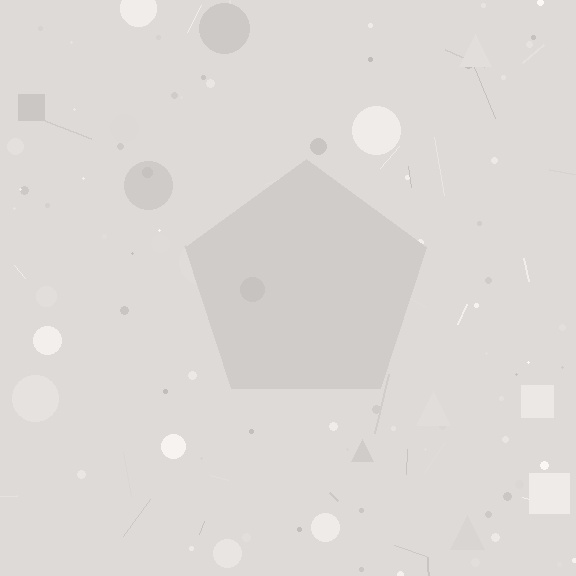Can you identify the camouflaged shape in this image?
The camouflaged shape is a pentagon.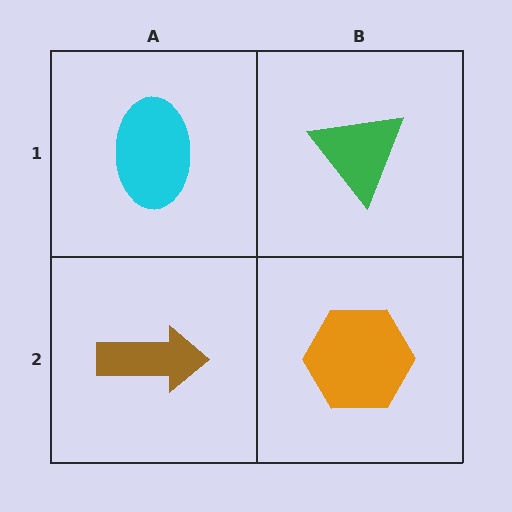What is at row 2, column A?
A brown arrow.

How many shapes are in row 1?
2 shapes.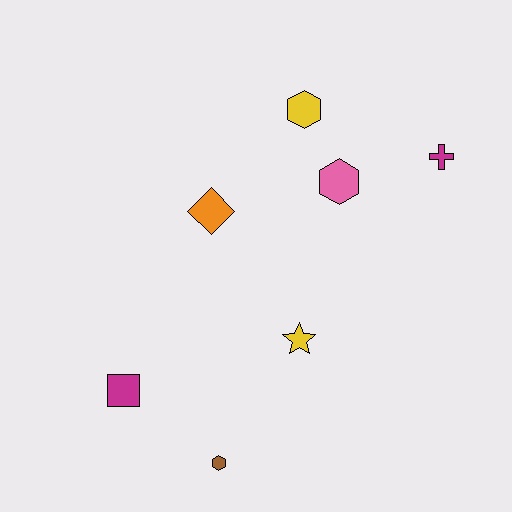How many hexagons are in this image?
There are 3 hexagons.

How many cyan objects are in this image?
There are no cyan objects.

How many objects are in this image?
There are 7 objects.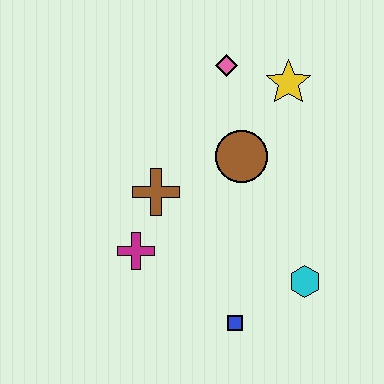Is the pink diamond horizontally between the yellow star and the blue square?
No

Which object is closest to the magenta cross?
The brown cross is closest to the magenta cross.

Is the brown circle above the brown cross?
Yes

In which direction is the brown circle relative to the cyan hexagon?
The brown circle is above the cyan hexagon.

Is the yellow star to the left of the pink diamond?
No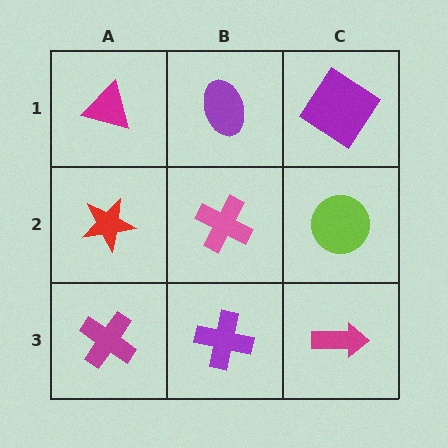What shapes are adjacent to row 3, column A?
A red star (row 2, column A), a purple cross (row 3, column B).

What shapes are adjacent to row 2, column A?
A magenta triangle (row 1, column A), a magenta cross (row 3, column A), a pink cross (row 2, column B).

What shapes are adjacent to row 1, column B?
A pink cross (row 2, column B), a magenta triangle (row 1, column A), a purple diamond (row 1, column C).